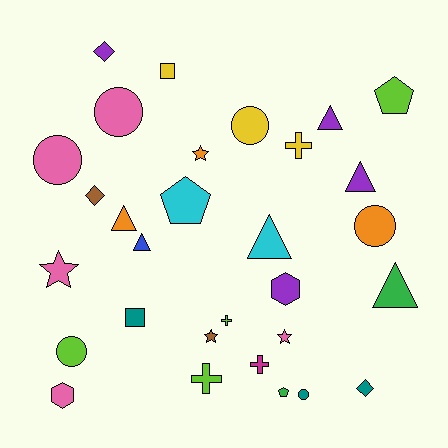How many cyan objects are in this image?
There are 2 cyan objects.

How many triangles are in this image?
There are 6 triangles.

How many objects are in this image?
There are 30 objects.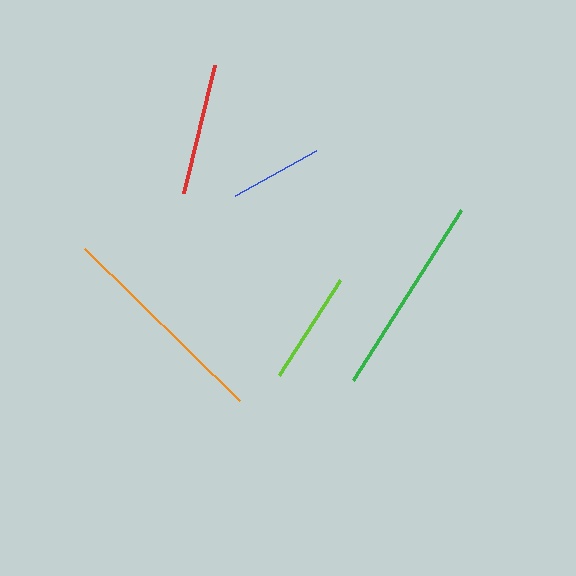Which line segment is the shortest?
The blue line is the shortest at approximately 92 pixels.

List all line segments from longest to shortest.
From longest to shortest: orange, green, red, lime, blue.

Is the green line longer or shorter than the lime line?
The green line is longer than the lime line.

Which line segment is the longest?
The orange line is the longest at approximately 217 pixels.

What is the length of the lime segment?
The lime segment is approximately 113 pixels long.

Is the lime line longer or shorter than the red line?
The red line is longer than the lime line.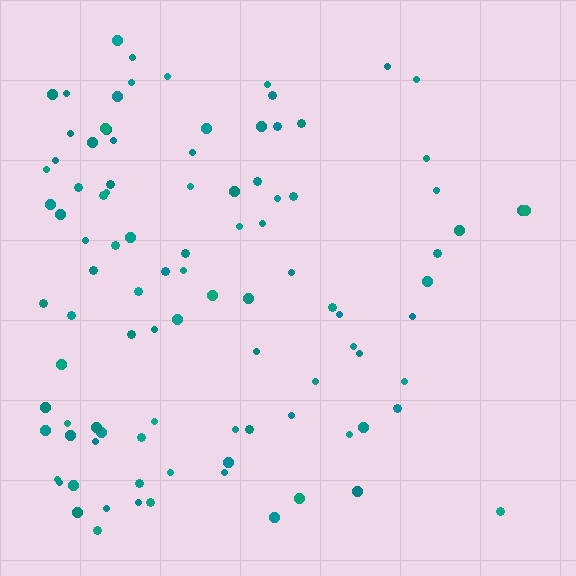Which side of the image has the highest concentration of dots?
The left.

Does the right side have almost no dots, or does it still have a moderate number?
Still a moderate number, just noticeably fewer than the left.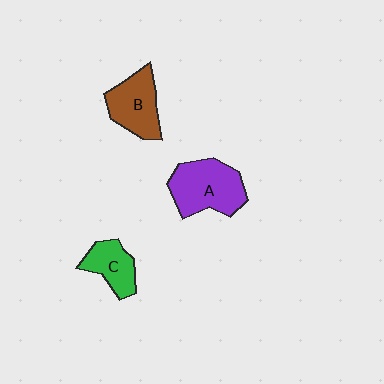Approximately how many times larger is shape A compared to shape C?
Approximately 1.7 times.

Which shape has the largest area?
Shape A (purple).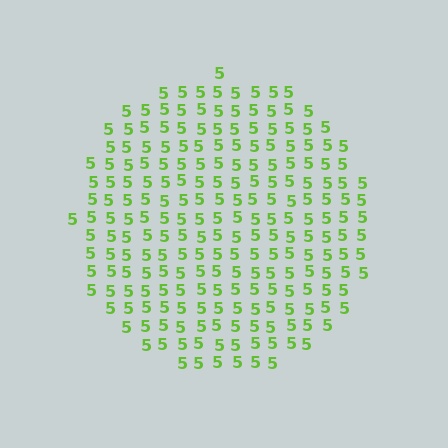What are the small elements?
The small elements are digit 5's.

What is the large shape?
The large shape is a circle.